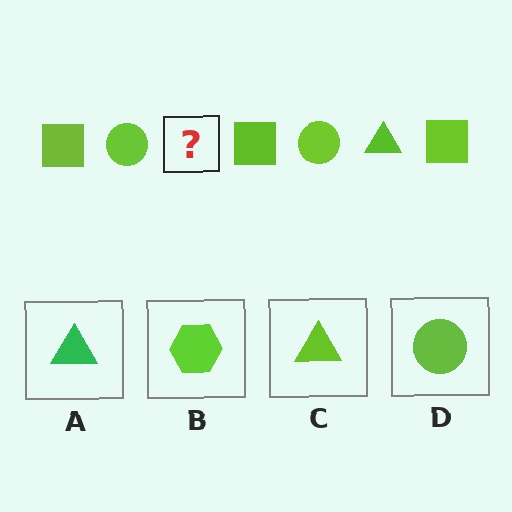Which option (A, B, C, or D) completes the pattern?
C.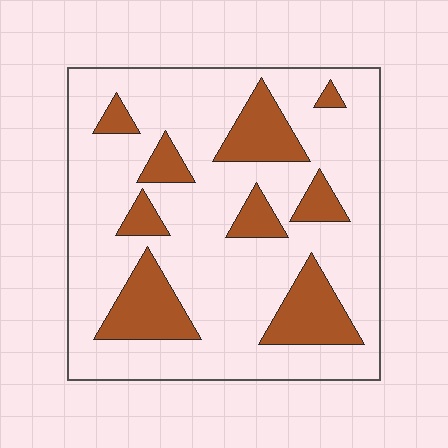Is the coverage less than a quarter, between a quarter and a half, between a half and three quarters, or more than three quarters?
Less than a quarter.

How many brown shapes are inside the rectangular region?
9.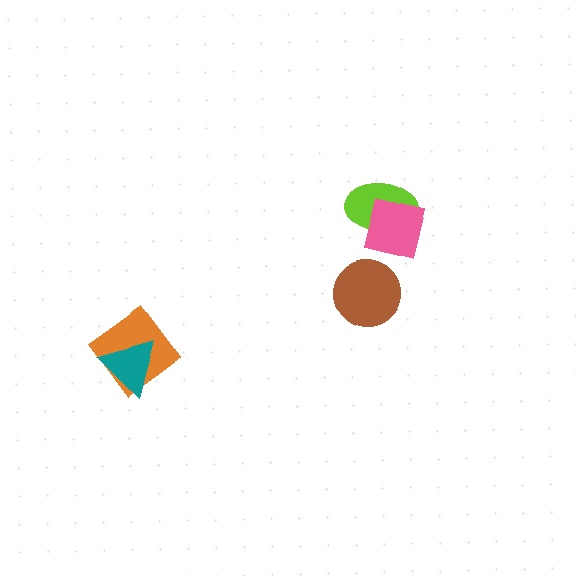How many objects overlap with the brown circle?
0 objects overlap with the brown circle.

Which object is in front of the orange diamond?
The teal triangle is in front of the orange diamond.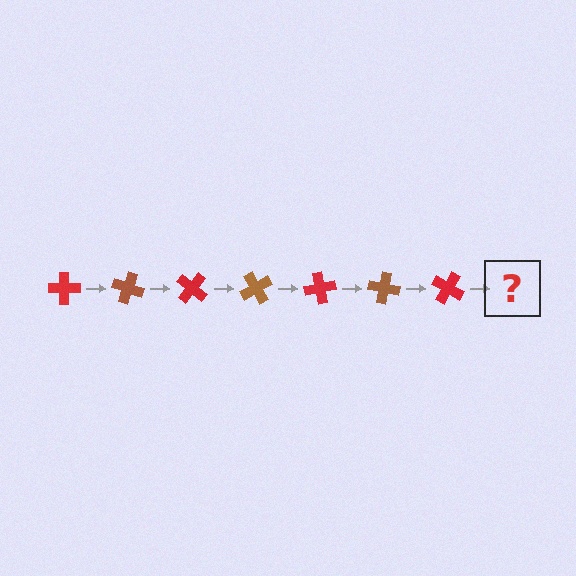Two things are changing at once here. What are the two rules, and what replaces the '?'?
The two rules are that it rotates 20 degrees each step and the color cycles through red and brown. The '?' should be a brown cross, rotated 140 degrees from the start.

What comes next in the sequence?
The next element should be a brown cross, rotated 140 degrees from the start.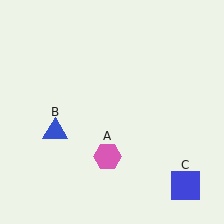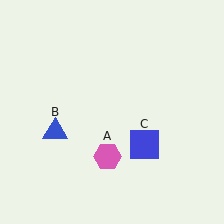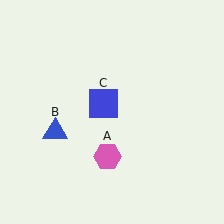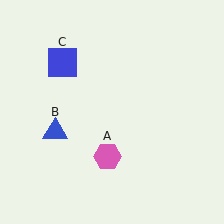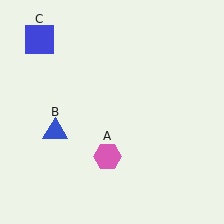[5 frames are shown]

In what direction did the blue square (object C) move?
The blue square (object C) moved up and to the left.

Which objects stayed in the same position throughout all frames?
Pink hexagon (object A) and blue triangle (object B) remained stationary.